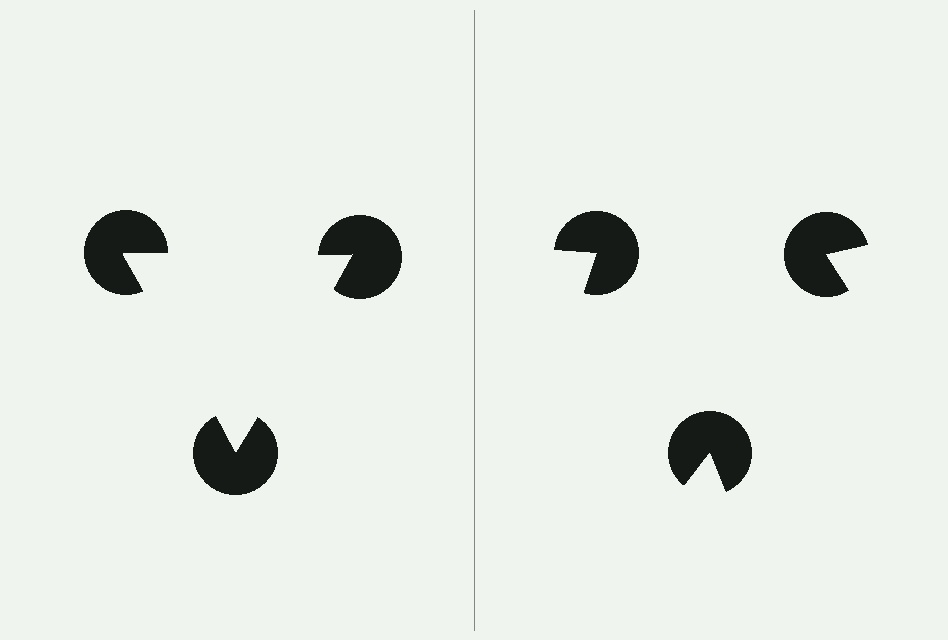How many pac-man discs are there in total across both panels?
6 — 3 on each side.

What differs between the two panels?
The pac-man discs are positioned identically on both sides; only the wedge orientations differ. On the left they align to a triangle; on the right they are misaligned.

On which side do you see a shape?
An illusory triangle appears on the left side. On the right side the wedge cuts are rotated, so no coherent shape forms.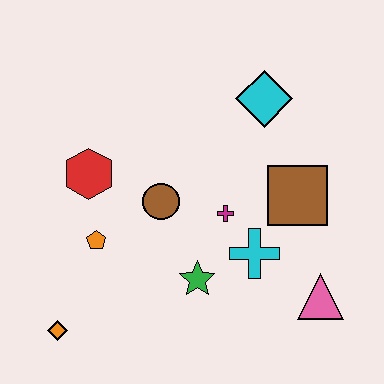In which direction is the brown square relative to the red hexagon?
The brown square is to the right of the red hexagon.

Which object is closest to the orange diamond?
The orange pentagon is closest to the orange diamond.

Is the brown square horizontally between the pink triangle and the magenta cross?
Yes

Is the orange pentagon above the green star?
Yes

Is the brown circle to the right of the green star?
No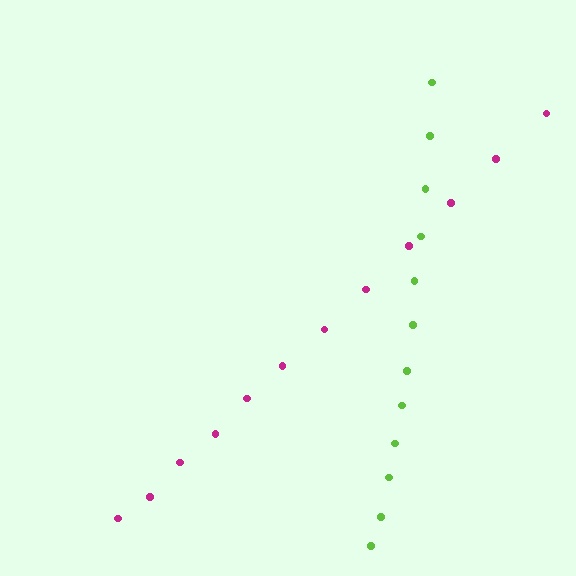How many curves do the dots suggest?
There are 2 distinct paths.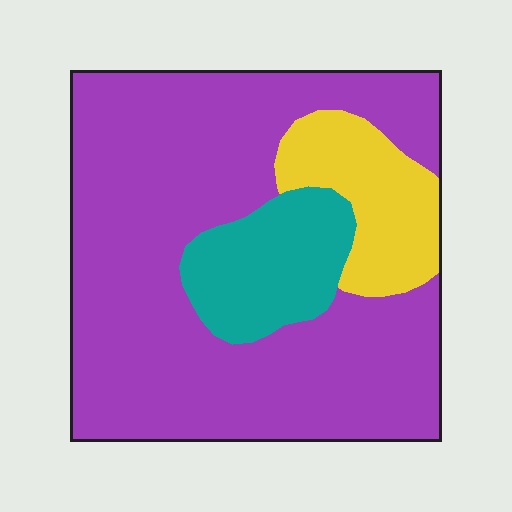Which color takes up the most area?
Purple, at roughly 70%.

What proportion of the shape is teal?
Teal takes up about one eighth (1/8) of the shape.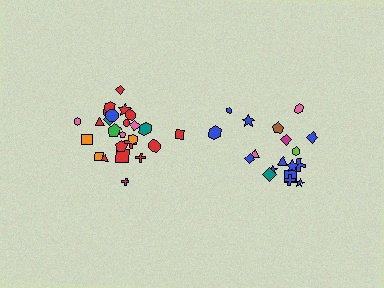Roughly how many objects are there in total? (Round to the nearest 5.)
Roughly 45 objects in total.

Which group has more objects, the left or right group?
The left group.